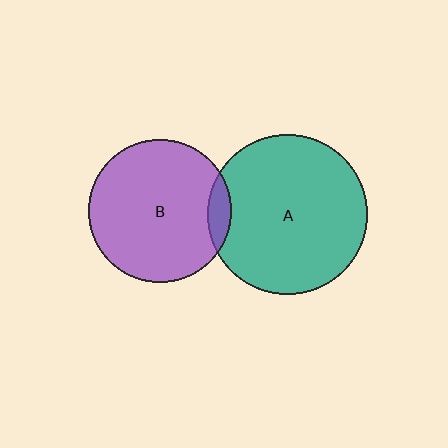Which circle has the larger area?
Circle A (teal).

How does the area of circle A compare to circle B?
Approximately 1.3 times.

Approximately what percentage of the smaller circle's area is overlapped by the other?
Approximately 10%.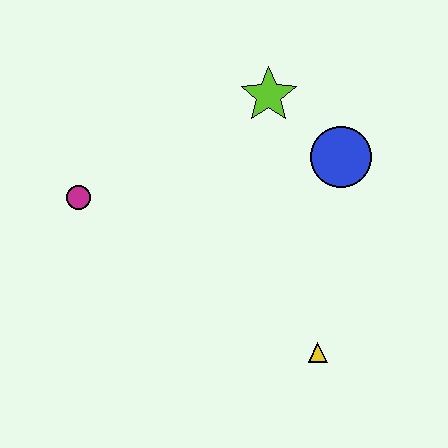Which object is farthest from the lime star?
The yellow triangle is farthest from the lime star.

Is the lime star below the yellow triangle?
No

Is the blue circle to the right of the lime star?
Yes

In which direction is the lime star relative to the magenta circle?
The lime star is to the right of the magenta circle.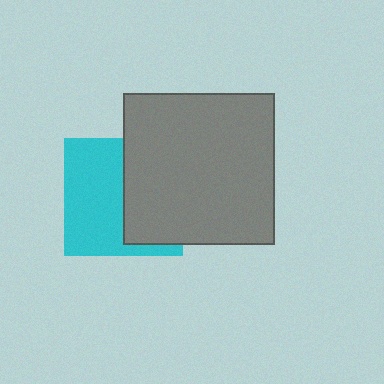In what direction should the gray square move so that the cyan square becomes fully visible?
The gray square should move right. That is the shortest direction to clear the overlap and leave the cyan square fully visible.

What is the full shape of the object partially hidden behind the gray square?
The partially hidden object is a cyan square.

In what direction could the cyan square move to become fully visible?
The cyan square could move left. That would shift it out from behind the gray square entirely.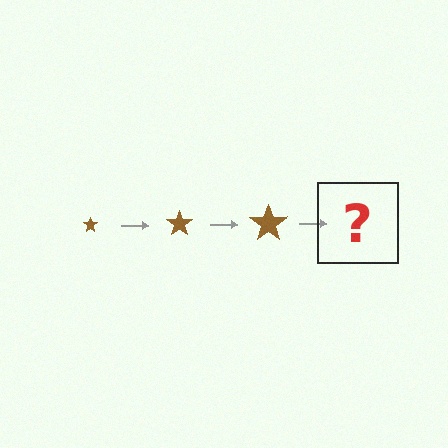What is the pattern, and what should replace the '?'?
The pattern is that the star gets progressively larger each step. The '?' should be a brown star, larger than the previous one.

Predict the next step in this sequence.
The next step is a brown star, larger than the previous one.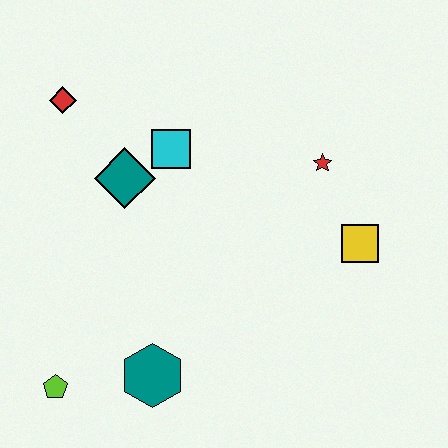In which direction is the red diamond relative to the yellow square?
The red diamond is to the left of the yellow square.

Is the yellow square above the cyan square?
No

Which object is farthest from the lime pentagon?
The red star is farthest from the lime pentagon.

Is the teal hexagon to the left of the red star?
Yes